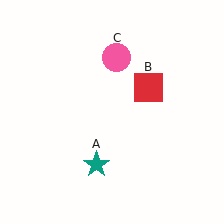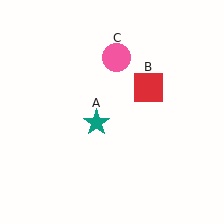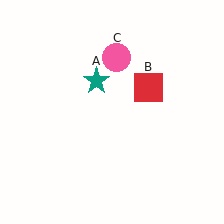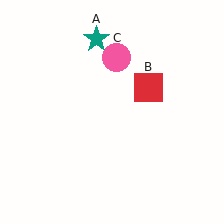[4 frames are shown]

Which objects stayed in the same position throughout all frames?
Red square (object B) and pink circle (object C) remained stationary.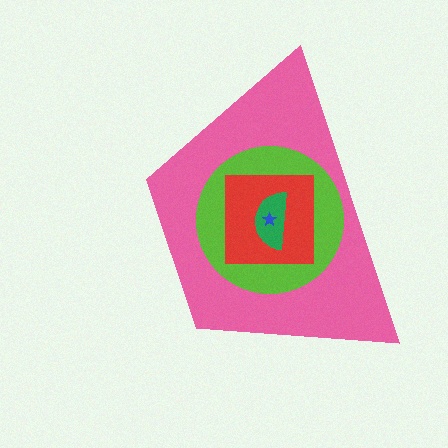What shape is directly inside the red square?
The green semicircle.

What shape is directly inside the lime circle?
The red square.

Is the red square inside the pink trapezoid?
Yes.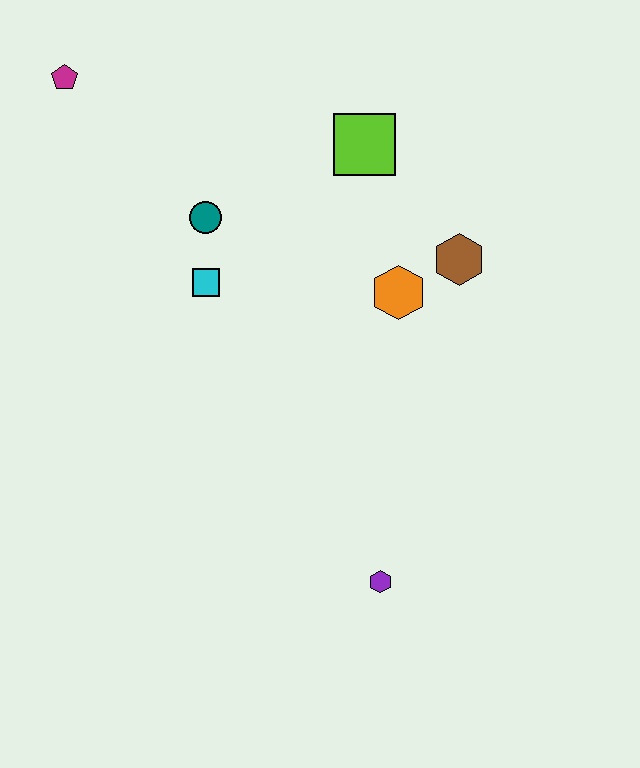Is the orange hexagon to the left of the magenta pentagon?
No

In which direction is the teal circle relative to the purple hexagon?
The teal circle is above the purple hexagon.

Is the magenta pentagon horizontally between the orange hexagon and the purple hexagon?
No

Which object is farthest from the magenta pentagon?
The purple hexagon is farthest from the magenta pentagon.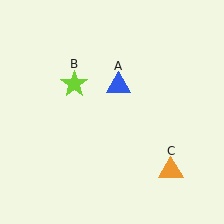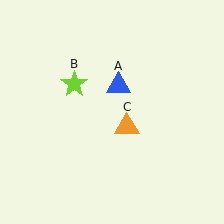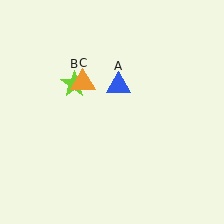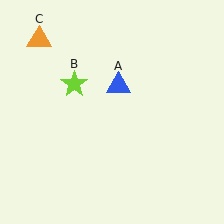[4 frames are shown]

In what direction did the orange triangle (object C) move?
The orange triangle (object C) moved up and to the left.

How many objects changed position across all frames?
1 object changed position: orange triangle (object C).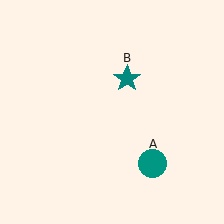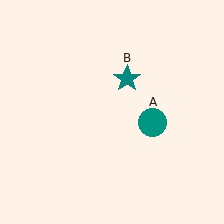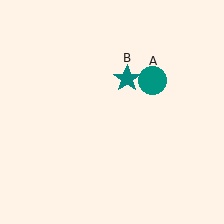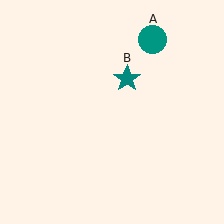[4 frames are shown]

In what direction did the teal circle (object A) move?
The teal circle (object A) moved up.